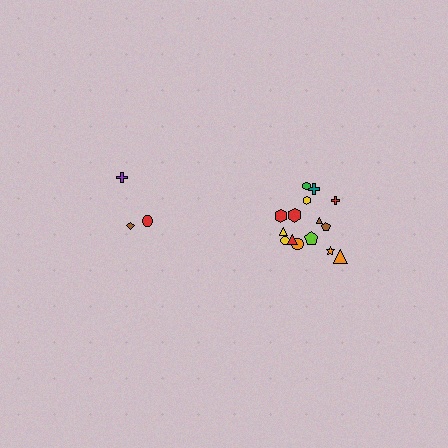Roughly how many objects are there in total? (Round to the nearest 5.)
Roughly 20 objects in total.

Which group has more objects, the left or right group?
The right group.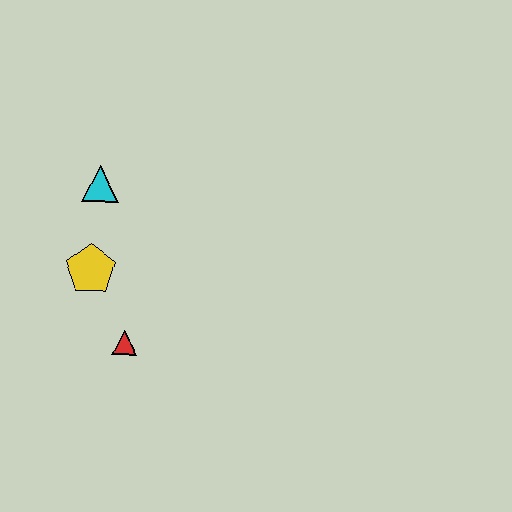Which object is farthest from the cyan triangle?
The red triangle is farthest from the cyan triangle.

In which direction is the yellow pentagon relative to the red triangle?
The yellow pentagon is above the red triangle.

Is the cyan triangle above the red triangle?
Yes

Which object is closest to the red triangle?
The yellow pentagon is closest to the red triangle.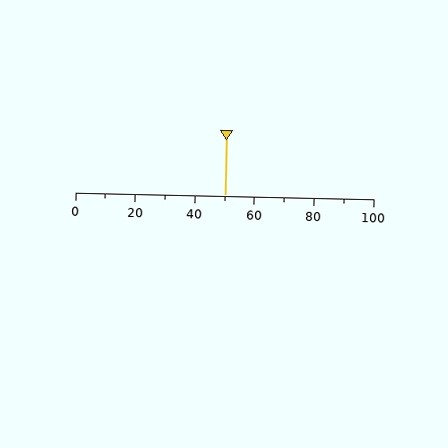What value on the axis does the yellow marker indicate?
The marker indicates approximately 50.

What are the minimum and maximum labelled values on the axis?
The axis runs from 0 to 100.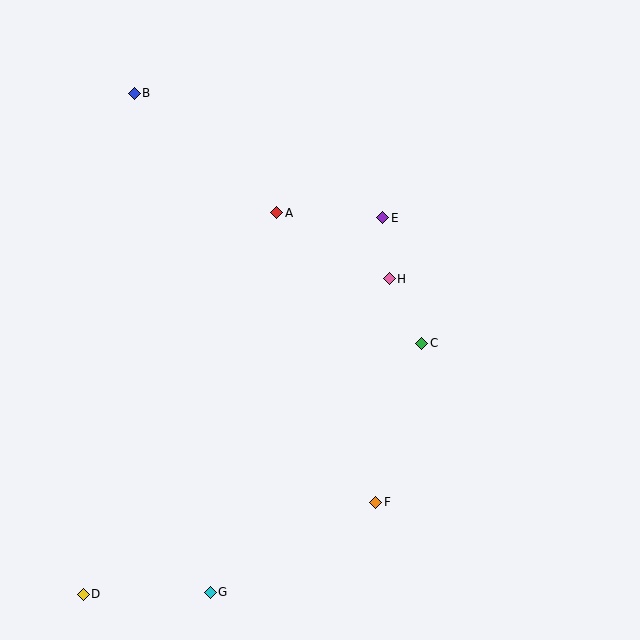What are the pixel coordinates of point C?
Point C is at (422, 343).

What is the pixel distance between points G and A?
The distance between G and A is 385 pixels.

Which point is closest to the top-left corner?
Point B is closest to the top-left corner.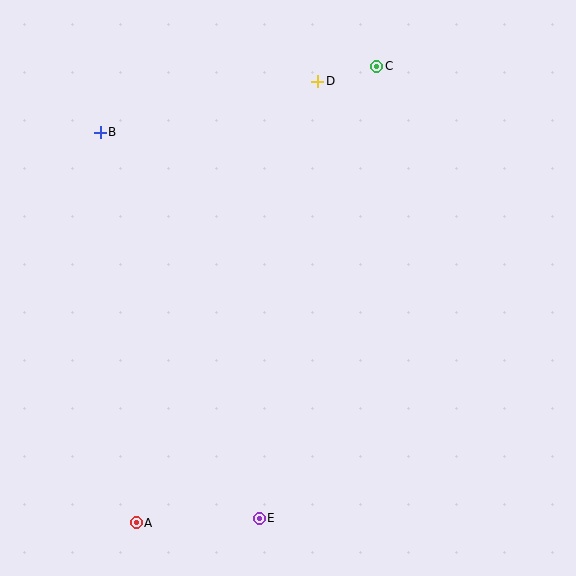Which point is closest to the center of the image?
Point D at (318, 81) is closest to the center.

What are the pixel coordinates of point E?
Point E is at (259, 518).